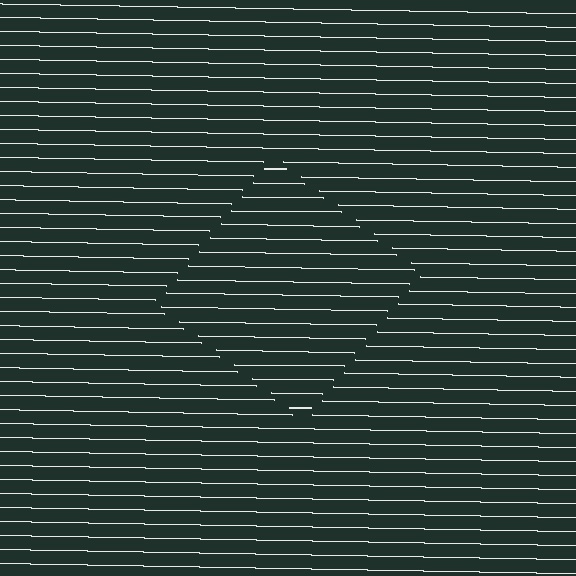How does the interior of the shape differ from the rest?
The interior of the shape contains the same grating, shifted by half a period — the contour is defined by the phase discontinuity where line-ends from the inner and outer gratings abut.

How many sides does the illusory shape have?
4 sides — the line-ends trace a square.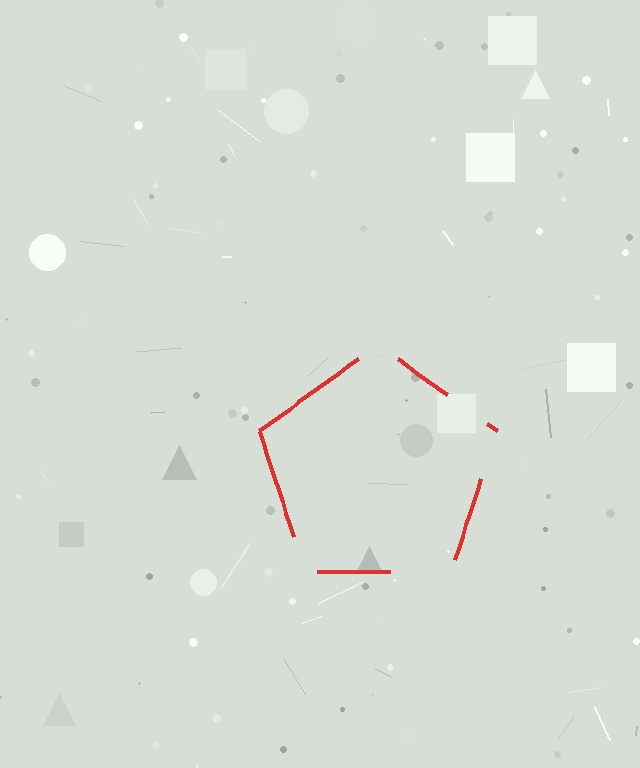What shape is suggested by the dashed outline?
The dashed outline suggests a pentagon.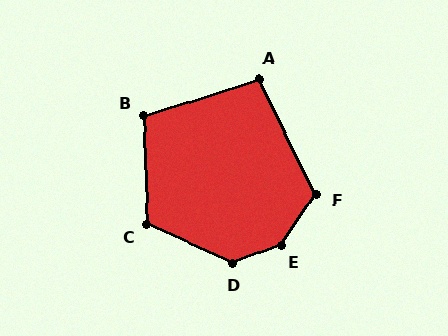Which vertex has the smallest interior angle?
A, at approximately 99 degrees.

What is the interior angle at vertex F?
Approximately 119 degrees (obtuse).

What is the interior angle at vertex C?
Approximately 116 degrees (obtuse).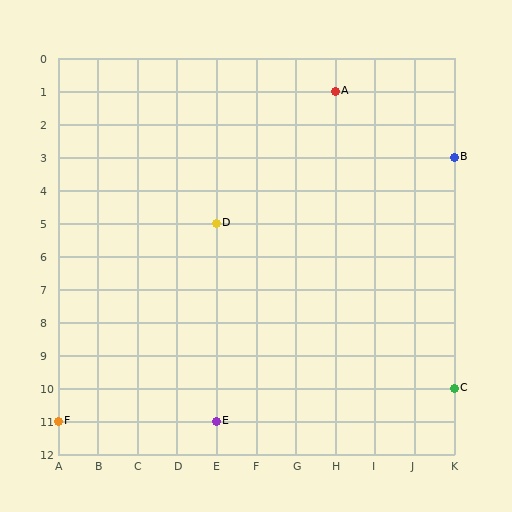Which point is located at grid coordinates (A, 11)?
Point F is at (A, 11).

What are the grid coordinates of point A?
Point A is at grid coordinates (H, 1).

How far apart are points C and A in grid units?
Points C and A are 3 columns and 9 rows apart (about 9.5 grid units diagonally).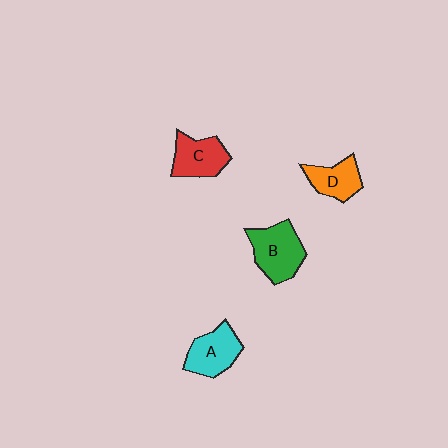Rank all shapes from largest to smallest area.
From largest to smallest: B (green), A (cyan), C (red), D (orange).